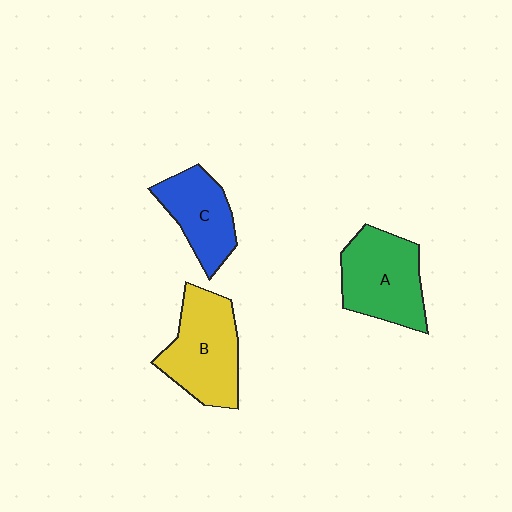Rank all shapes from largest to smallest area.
From largest to smallest: B (yellow), A (green), C (blue).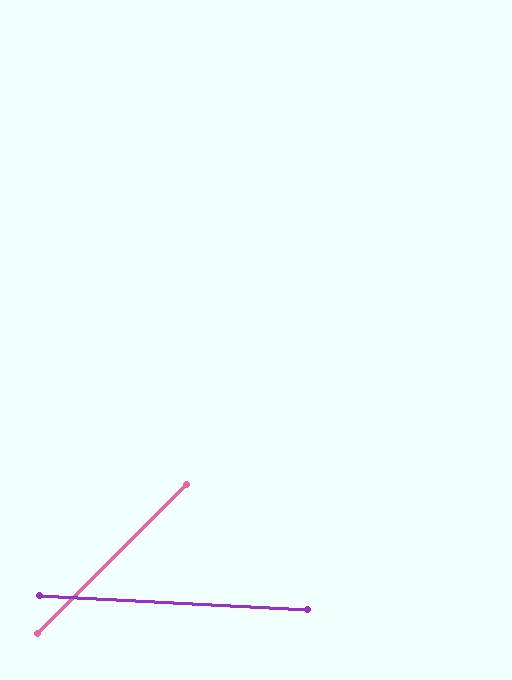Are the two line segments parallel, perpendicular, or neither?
Neither parallel nor perpendicular — they differ by about 48°.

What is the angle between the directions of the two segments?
Approximately 48 degrees.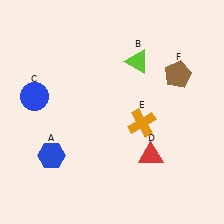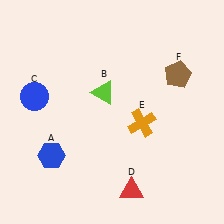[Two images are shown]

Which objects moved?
The objects that moved are: the lime triangle (B), the red triangle (D).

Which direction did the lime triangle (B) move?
The lime triangle (B) moved left.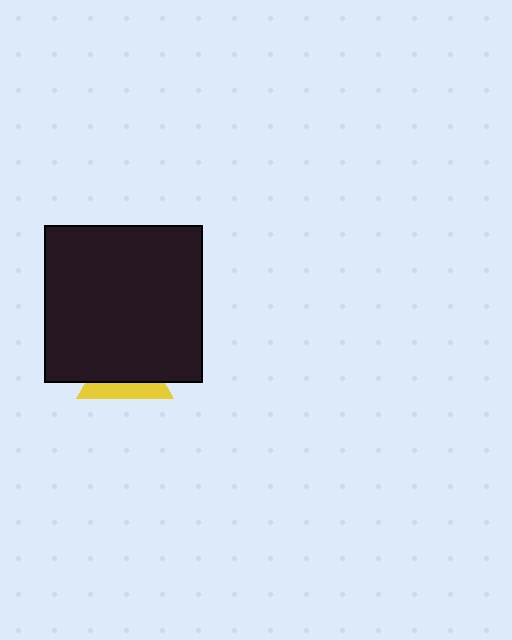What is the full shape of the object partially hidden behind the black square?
The partially hidden object is a yellow triangle.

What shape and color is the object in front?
The object in front is a black square.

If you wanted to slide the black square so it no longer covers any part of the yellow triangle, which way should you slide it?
Slide it up — that is the most direct way to separate the two shapes.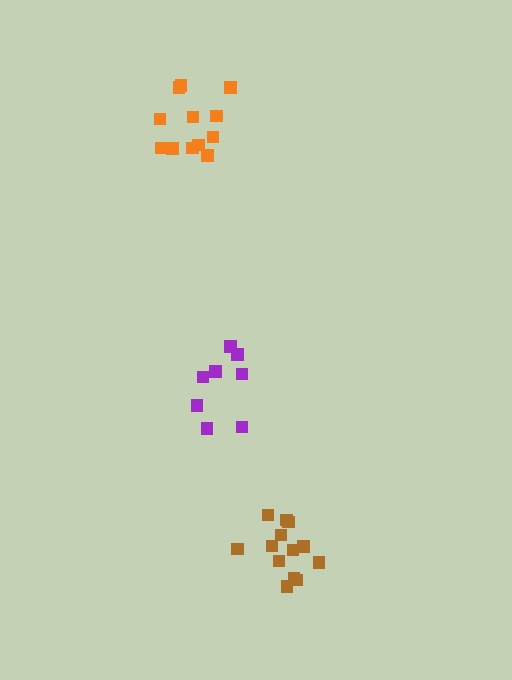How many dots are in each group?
Group 1: 12 dots, Group 2: 8 dots, Group 3: 14 dots (34 total).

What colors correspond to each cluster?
The clusters are colored: orange, purple, brown.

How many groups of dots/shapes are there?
There are 3 groups.